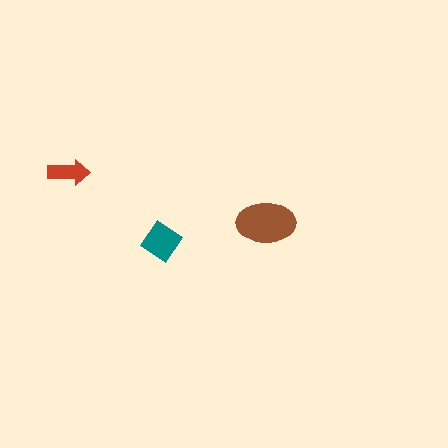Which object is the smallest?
The red arrow.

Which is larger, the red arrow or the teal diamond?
The teal diamond.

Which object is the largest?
The brown ellipse.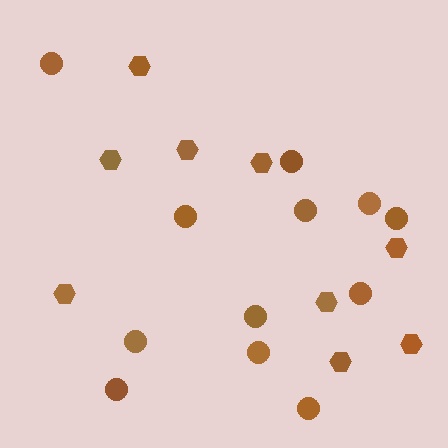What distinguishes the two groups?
There are 2 groups: one group of hexagons (9) and one group of circles (12).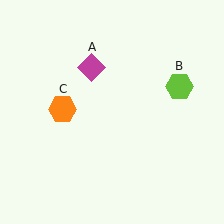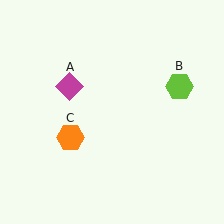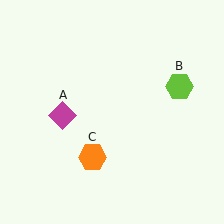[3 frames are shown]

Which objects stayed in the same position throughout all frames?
Lime hexagon (object B) remained stationary.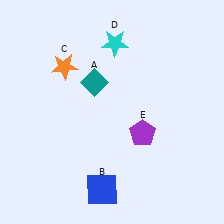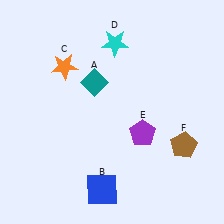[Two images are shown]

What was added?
A brown pentagon (F) was added in Image 2.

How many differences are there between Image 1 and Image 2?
There is 1 difference between the two images.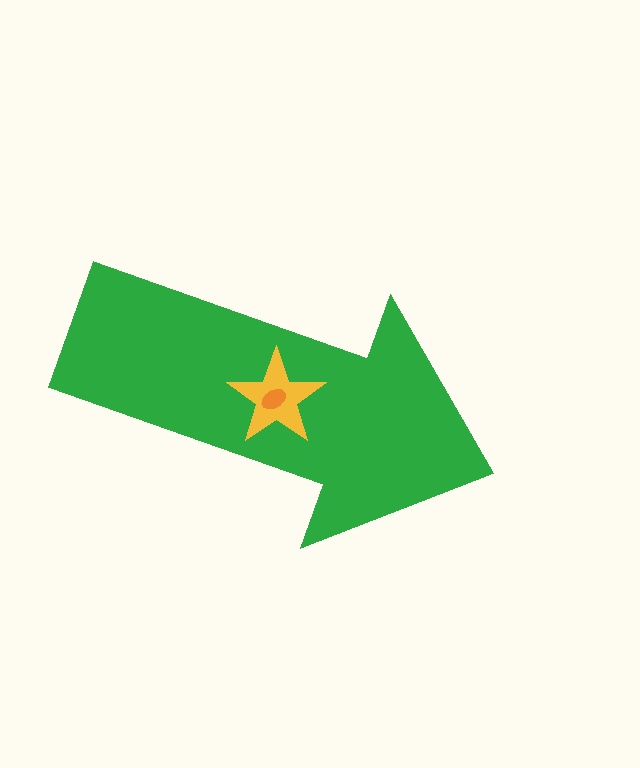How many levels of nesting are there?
3.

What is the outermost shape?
The green arrow.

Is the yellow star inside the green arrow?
Yes.